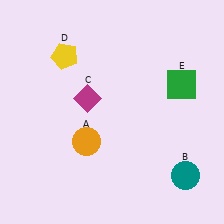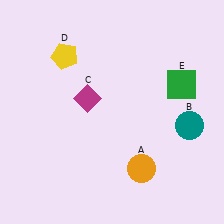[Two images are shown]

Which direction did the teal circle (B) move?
The teal circle (B) moved up.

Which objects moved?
The objects that moved are: the orange circle (A), the teal circle (B).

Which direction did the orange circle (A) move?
The orange circle (A) moved right.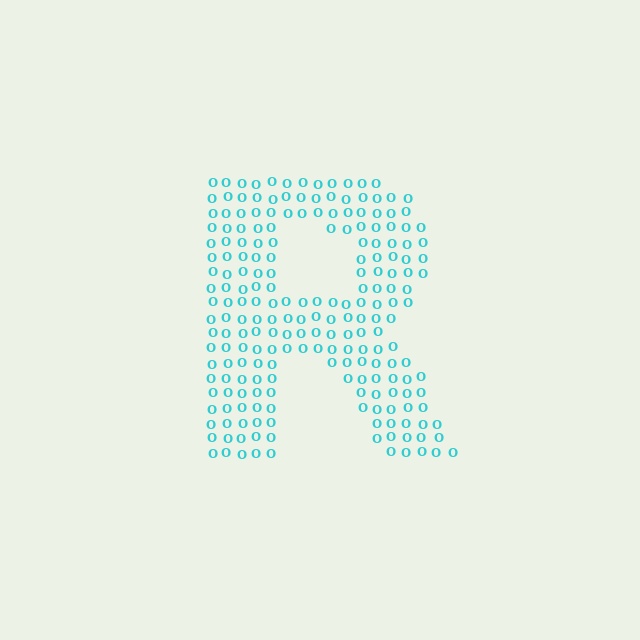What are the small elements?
The small elements are letter O's.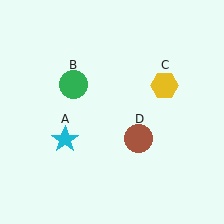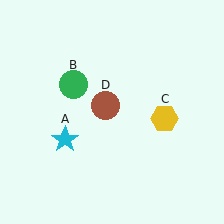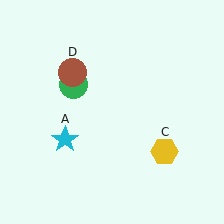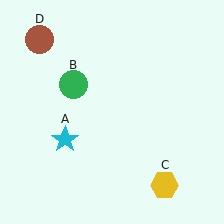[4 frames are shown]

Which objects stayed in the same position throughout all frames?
Cyan star (object A) and green circle (object B) remained stationary.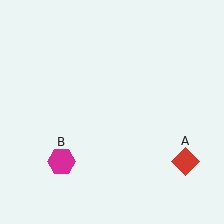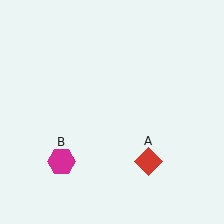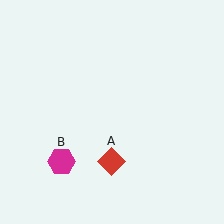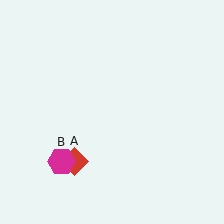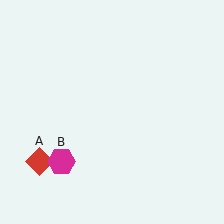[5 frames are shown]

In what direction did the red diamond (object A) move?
The red diamond (object A) moved left.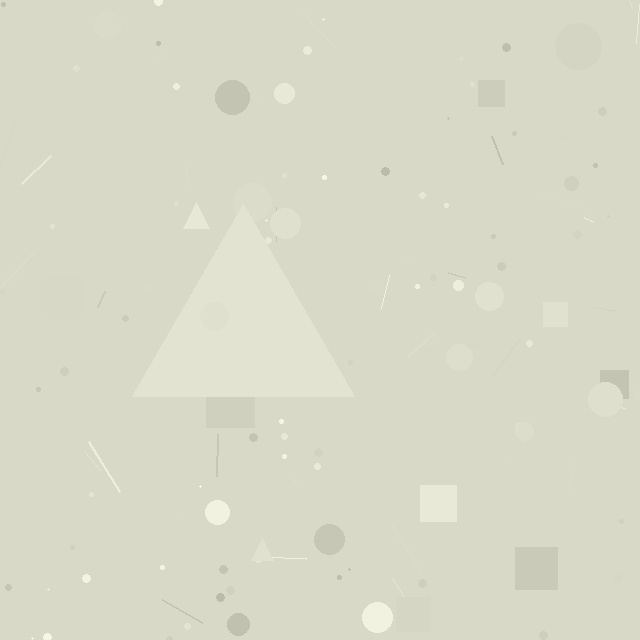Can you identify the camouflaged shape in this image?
The camouflaged shape is a triangle.